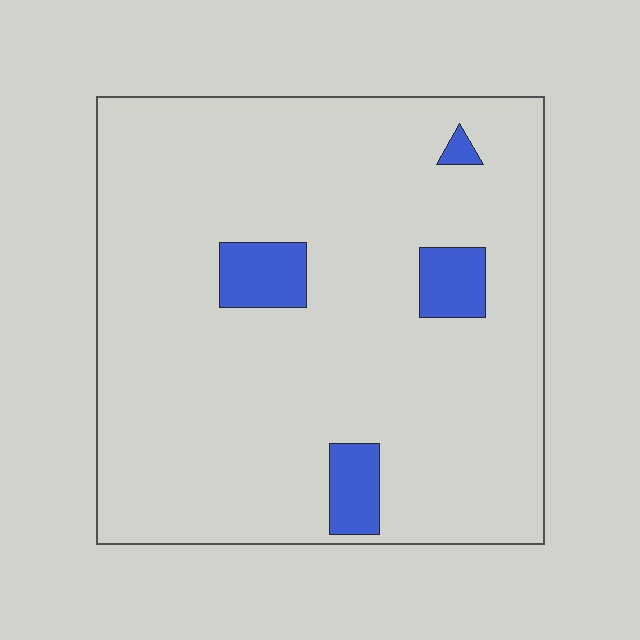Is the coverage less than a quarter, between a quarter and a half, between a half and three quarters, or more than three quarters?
Less than a quarter.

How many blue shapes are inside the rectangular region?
4.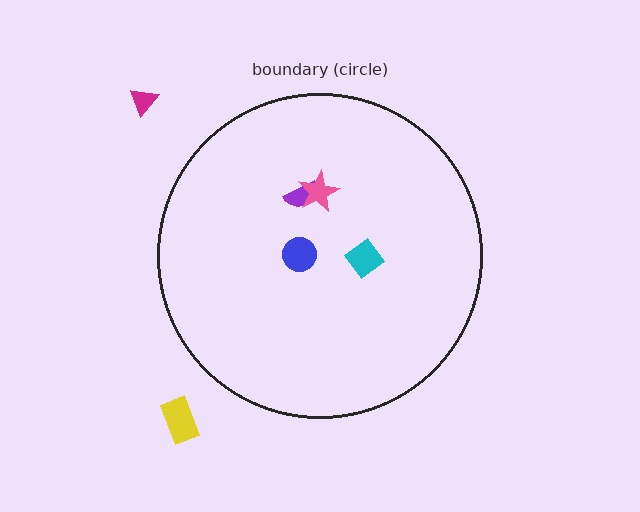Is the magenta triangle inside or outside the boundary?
Outside.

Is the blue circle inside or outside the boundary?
Inside.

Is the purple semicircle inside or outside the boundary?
Inside.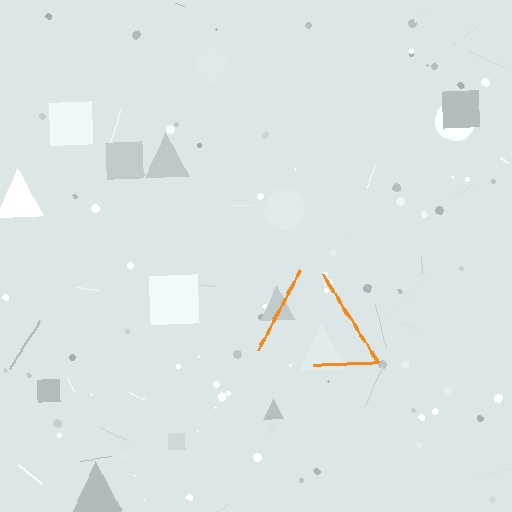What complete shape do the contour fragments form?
The contour fragments form a triangle.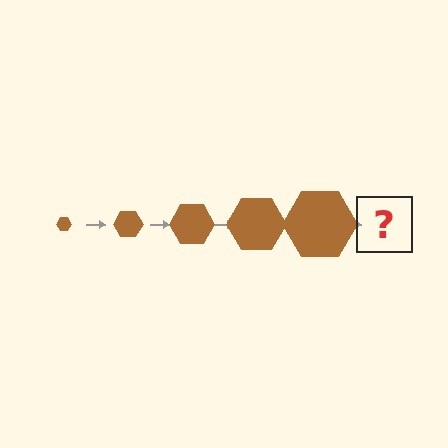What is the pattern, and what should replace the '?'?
The pattern is that the hexagon gets progressively larger each step. The '?' should be a brown hexagon, larger than the previous one.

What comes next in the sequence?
The next element should be a brown hexagon, larger than the previous one.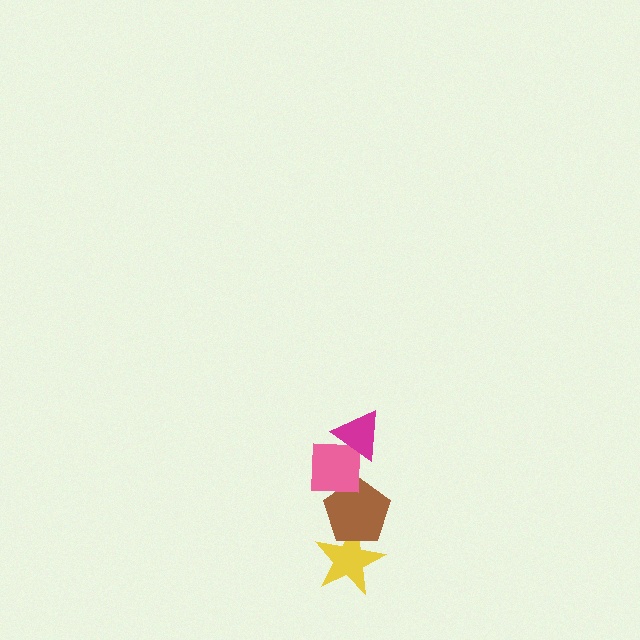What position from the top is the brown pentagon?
The brown pentagon is 3rd from the top.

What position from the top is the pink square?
The pink square is 2nd from the top.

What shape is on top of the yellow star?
The brown pentagon is on top of the yellow star.